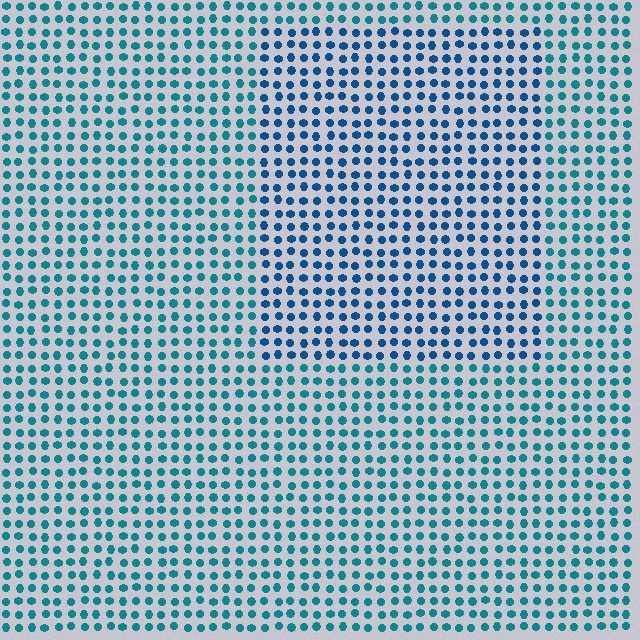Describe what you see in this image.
The image is filled with small teal elements in a uniform arrangement. A rectangle-shaped region is visible where the elements are tinted to a slightly different hue, forming a subtle color boundary.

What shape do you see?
I see a rectangle.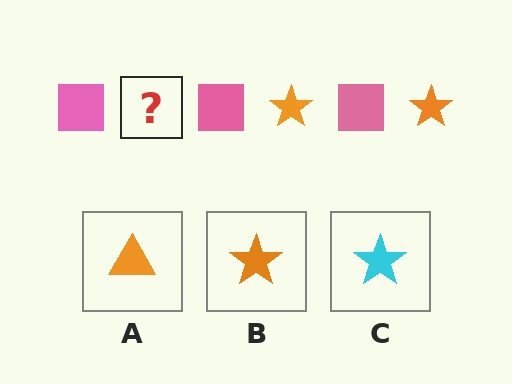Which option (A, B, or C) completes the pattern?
B.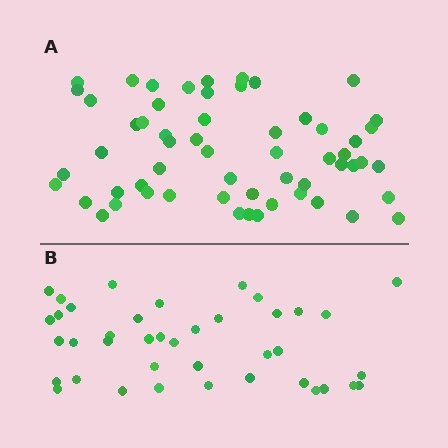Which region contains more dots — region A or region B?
Region A (the top region) has more dots.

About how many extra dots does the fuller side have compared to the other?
Region A has approximately 20 more dots than region B.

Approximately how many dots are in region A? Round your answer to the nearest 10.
About 60 dots. (The exact count is 58, which rounds to 60.)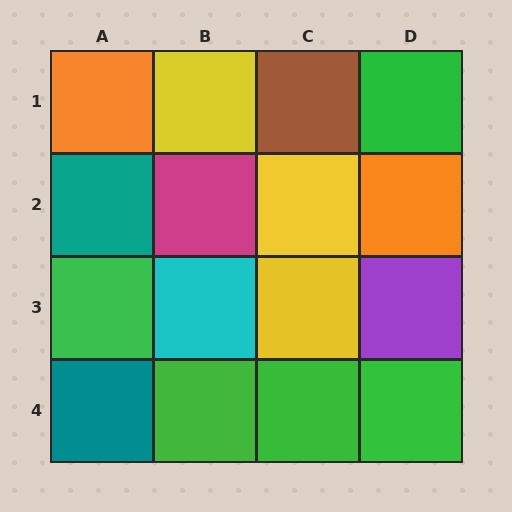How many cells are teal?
2 cells are teal.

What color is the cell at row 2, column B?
Magenta.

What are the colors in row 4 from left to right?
Teal, green, green, green.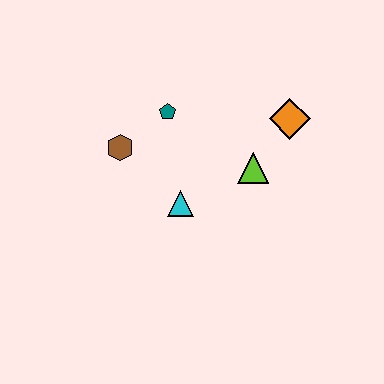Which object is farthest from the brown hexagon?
The orange diamond is farthest from the brown hexagon.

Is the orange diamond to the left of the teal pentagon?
No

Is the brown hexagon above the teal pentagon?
No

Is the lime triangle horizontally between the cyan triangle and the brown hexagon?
No